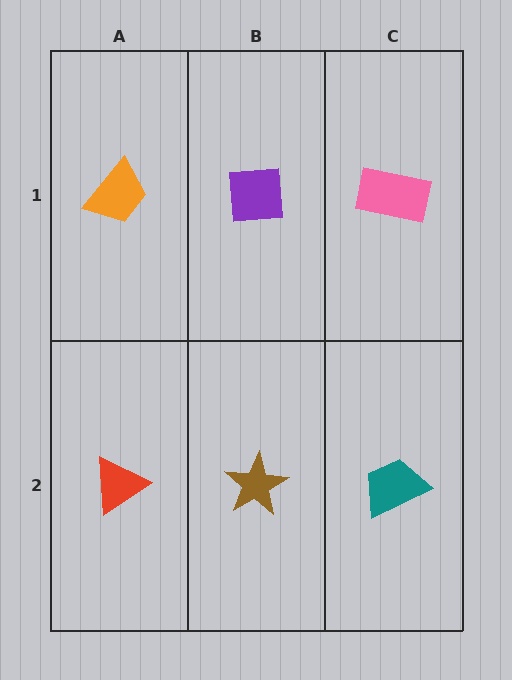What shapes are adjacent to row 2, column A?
An orange trapezoid (row 1, column A), a brown star (row 2, column B).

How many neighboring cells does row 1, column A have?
2.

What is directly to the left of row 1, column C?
A purple square.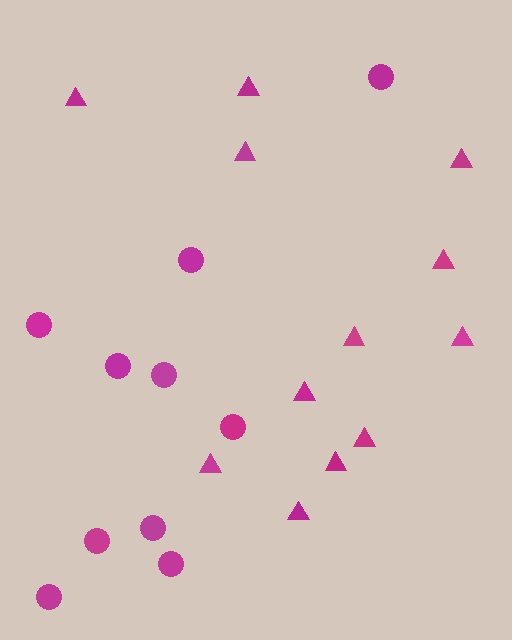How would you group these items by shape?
There are 2 groups: one group of triangles (12) and one group of circles (10).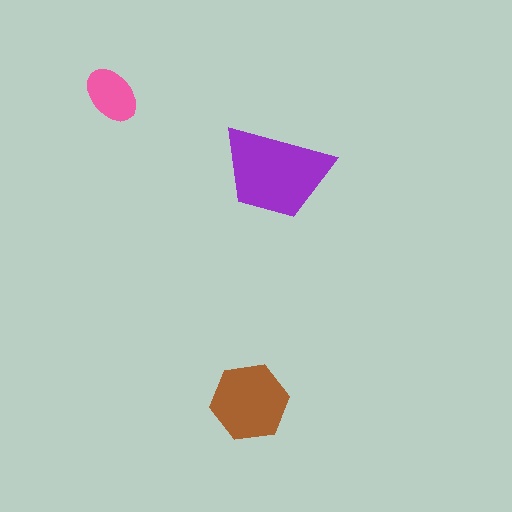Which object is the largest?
The purple trapezoid.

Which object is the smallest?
The pink ellipse.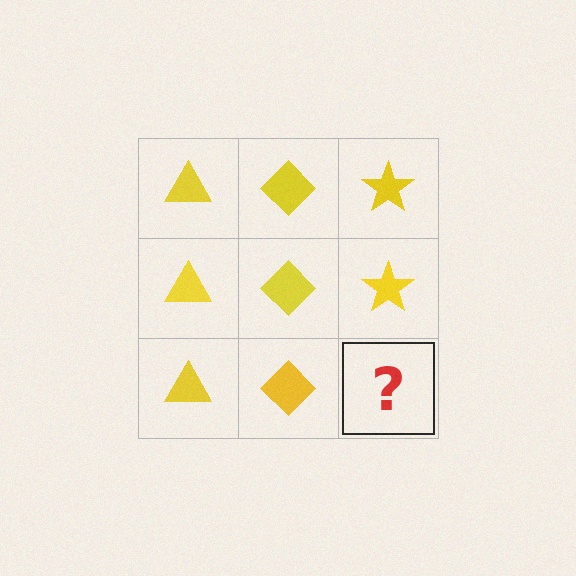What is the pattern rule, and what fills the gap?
The rule is that each column has a consistent shape. The gap should be filled with a yellow star.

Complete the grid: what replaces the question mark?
The question mark should be replaced with a yellow star.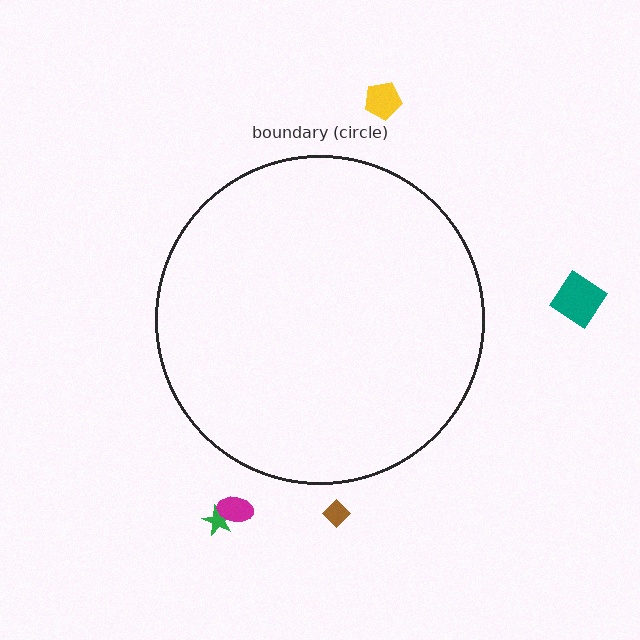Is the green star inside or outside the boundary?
Outside.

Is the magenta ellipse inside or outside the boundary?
Outside.